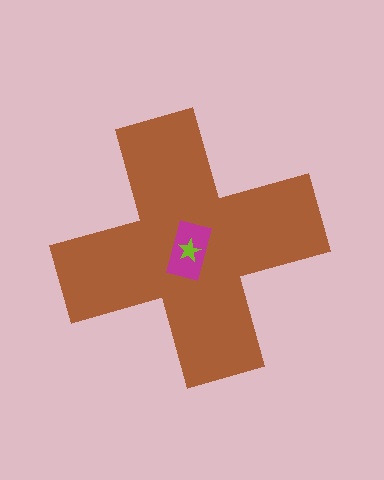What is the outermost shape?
The brown cross.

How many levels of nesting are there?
3.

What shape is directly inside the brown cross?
The magenta rectangle.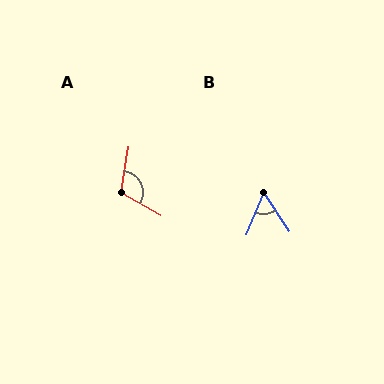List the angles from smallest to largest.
B (55°), A (110°).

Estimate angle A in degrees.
Approximately 110 degrees.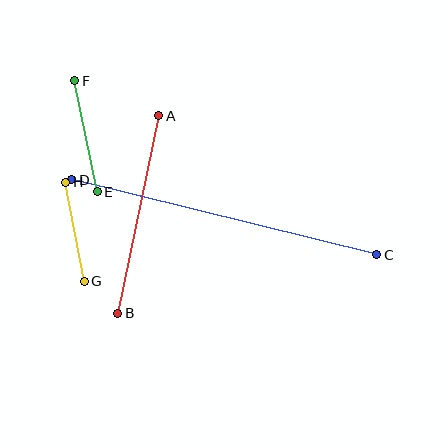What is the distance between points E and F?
The distance is approximately 113 pixels.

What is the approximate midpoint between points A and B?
The midpoint is at approximately (138, 215) pixels.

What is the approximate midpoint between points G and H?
The midpoint is at approximately (75, 232) pixels.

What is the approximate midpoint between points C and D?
The midpoint is at approximately (224, 217) pixels.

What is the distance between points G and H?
The distance is approximately 101 pixels.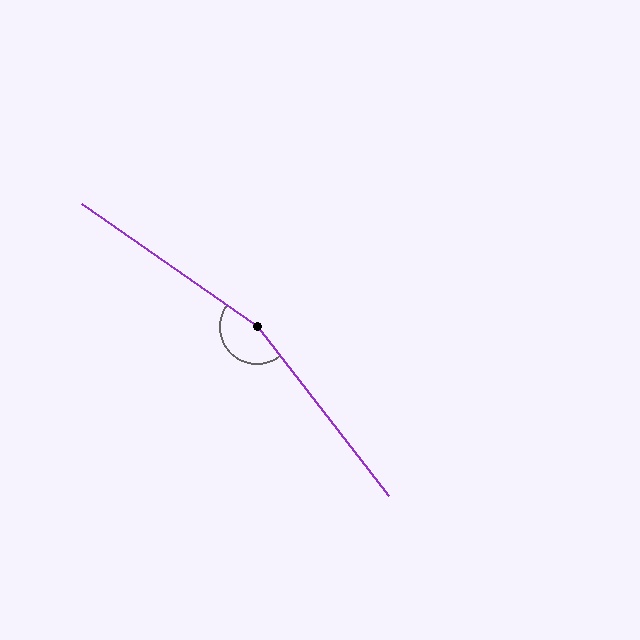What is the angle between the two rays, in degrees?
Approximately 163 degrees.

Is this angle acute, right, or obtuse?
It is obtuse.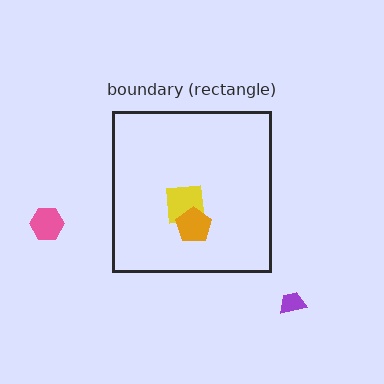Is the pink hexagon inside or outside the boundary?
Outside.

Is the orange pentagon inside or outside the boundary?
Inside.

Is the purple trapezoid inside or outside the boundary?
Outside.